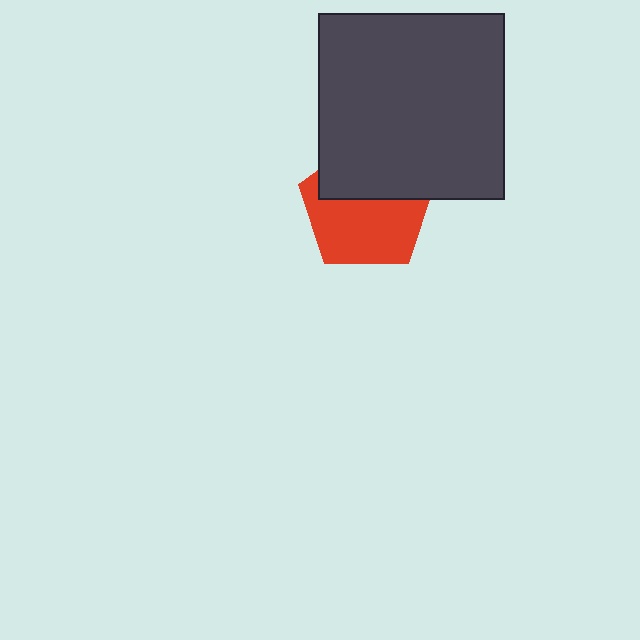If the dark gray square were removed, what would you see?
You would see the complete red pentagon.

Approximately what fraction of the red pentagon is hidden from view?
Roughly 41% of the red pentagon is hidden behind the dark gray square.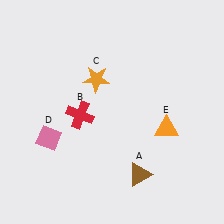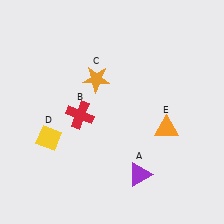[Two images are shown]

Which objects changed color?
A changed from brown to purple. D changed from pink to yellow.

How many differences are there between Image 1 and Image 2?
There are 2 differences between the two images.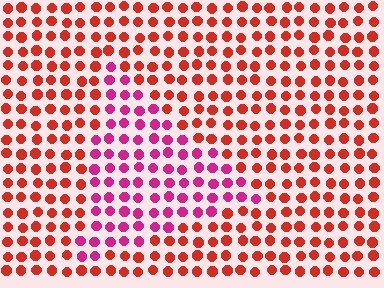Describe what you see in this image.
The image is filled with small red elements in a uniform arrangement. A triangle-shaped region is visible where the elements are tinted to a slightly different hue, forming a subtle color boundary.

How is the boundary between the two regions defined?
The boundary is defined purely by a slight shift in hue (about 40 degrees). Spacing, size, and orientation are identical on both sides.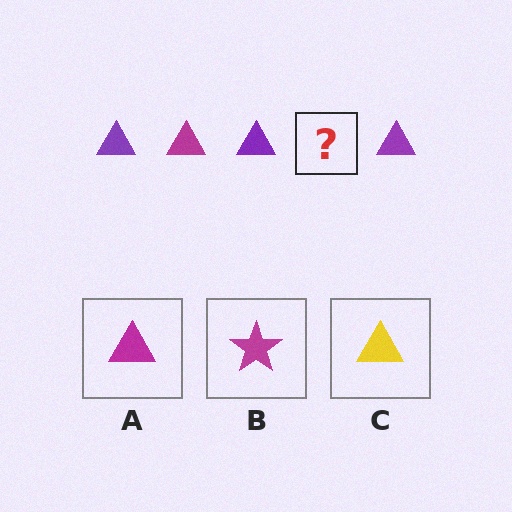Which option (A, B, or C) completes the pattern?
A.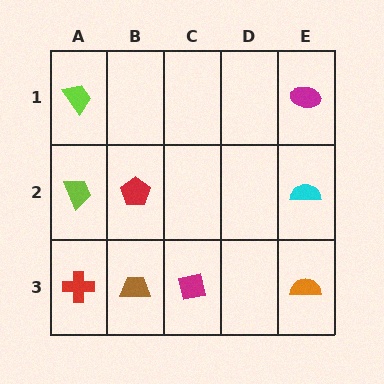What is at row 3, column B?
A brown trapezoid.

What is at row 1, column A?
A lime trapezoid.